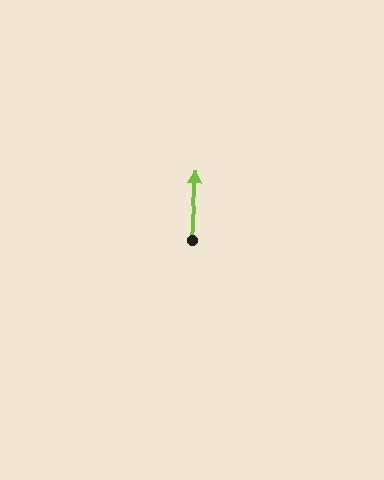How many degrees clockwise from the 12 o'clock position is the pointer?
Approximately 3 degrees.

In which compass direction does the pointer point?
North.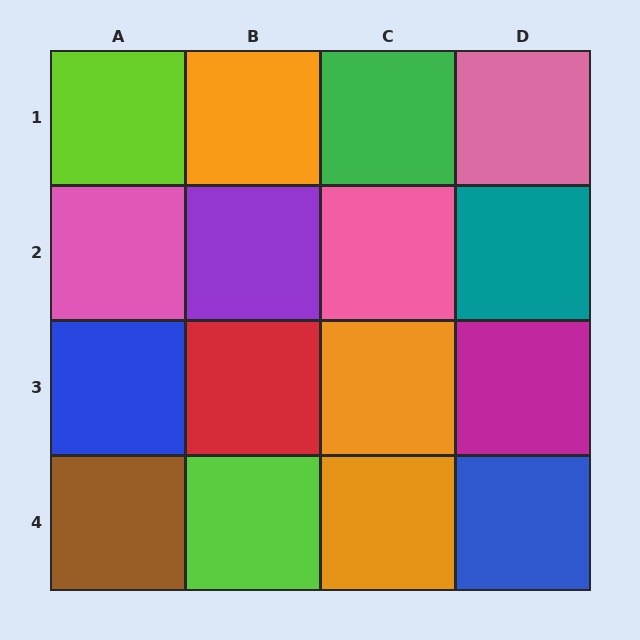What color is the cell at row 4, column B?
Lime.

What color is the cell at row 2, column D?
Teal.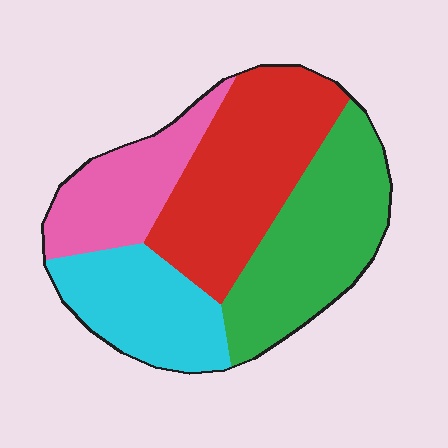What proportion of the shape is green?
Green takes up between a sixth and a third of the shape.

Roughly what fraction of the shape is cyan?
Cyan takes up about one fifth (1/5) of the shape.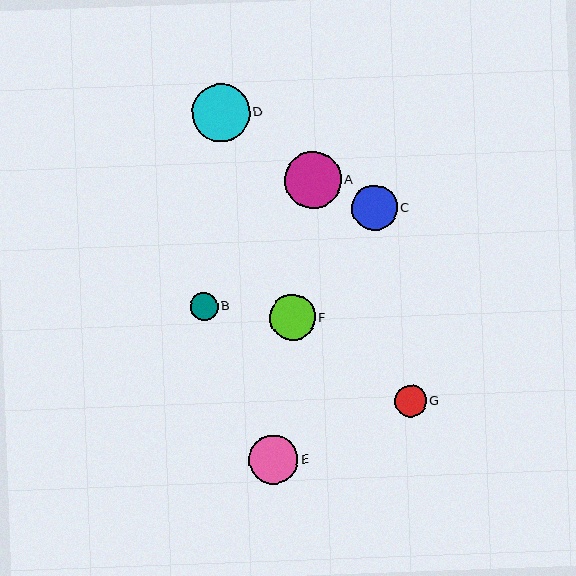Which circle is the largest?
Circle D is the largest with a size of approximately 58 pixels.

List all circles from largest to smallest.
From largest to smallest: D, A, E, F, C, G, B.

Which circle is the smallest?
Circle B is the smallest with a size of approximately 28 pixels.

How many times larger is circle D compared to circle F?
Circle D is approximately 1.3 times the size of circle F.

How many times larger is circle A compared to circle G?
Circle A is approximately 1.8 times the size of circle G.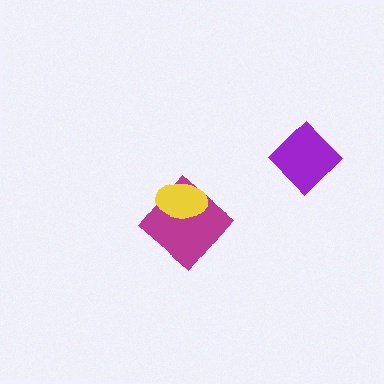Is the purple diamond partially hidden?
No, no other shape covers it.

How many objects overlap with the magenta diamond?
1 object overlaps with the magenta diamond.